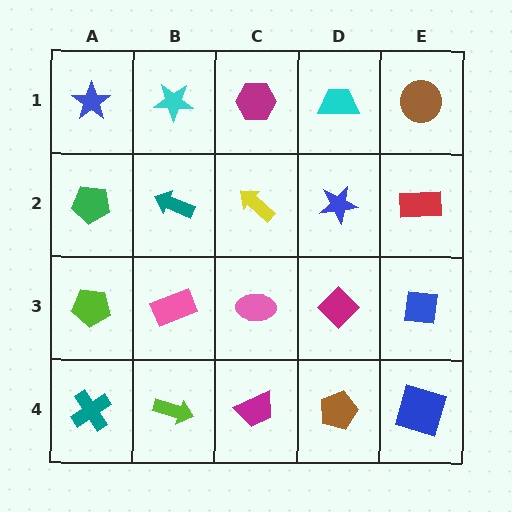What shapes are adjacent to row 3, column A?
A green pentagon (row 2, column A), a teal cross (row 4, column A), a pink rectangle (row 3, column B).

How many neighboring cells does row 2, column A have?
3.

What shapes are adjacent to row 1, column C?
A yellow arrow (row 2, column C), a cyan star (row 1, column B), a cyan trapezoid (row 1, column D).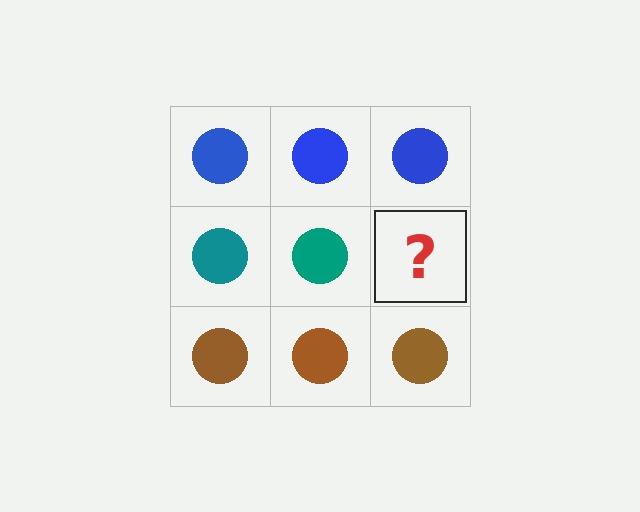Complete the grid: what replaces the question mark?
The question mark should be replaced with a teal circle.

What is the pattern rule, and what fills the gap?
The rule is that each row has a consistent color. The gap should be filled with a teal circle.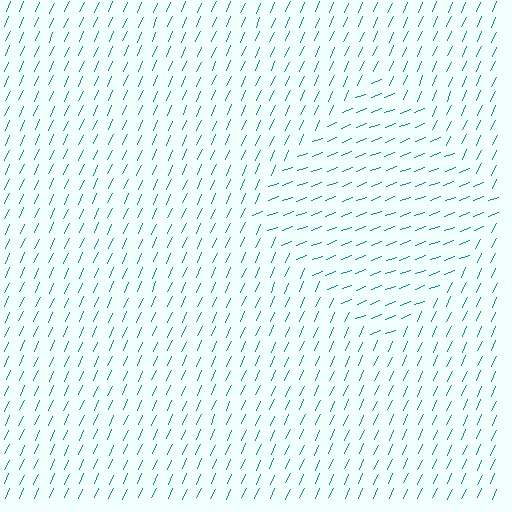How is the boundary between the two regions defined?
The boundary is defined purely by a change in line orientation (approximately 45 degrees difference). All lines are the same color and thickness.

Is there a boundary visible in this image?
Yes, there is a texture boundary formed by a change in line orientation.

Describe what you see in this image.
The image is filled with small teal line segments. A diamond region in the image has lines oriented differently from the surrounding lines, creating a visible texture boundary.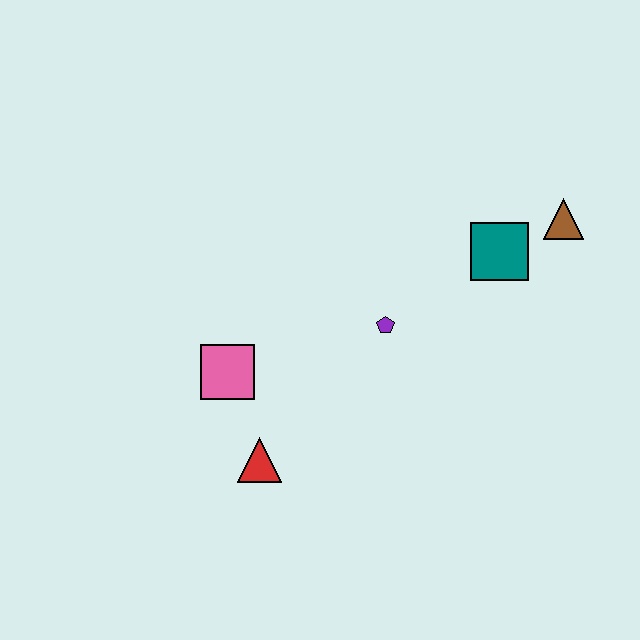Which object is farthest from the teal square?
The red triangle is farthest from the teal square.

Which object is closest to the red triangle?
The pink square is closest to the red triangle.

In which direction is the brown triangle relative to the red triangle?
The brown triangle is to the right of the red triangle.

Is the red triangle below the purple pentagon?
Yes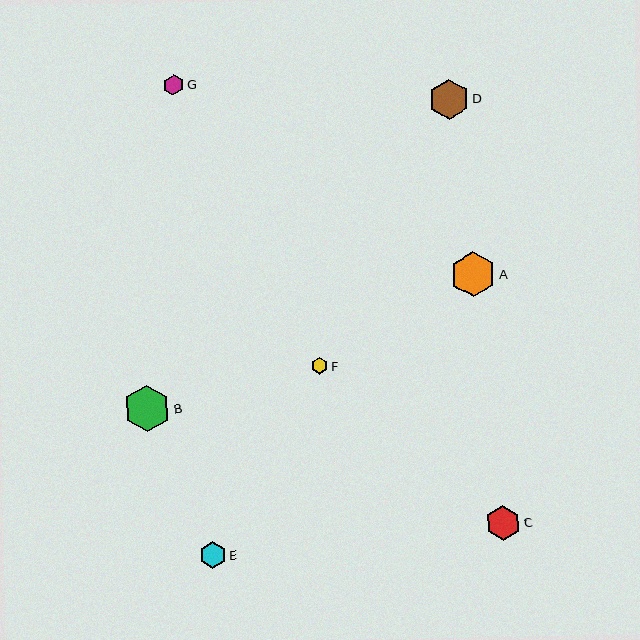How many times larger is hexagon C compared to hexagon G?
Hexagon C is approximately 1.7 times the size of hexagon G.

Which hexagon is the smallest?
Hexagon F is the smallest with a size of approximately 17 pixels.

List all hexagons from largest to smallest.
From largest to smallest: B, A, D, C, E, G, F.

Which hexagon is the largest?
Hexagon B is the largest with a size of approximately 46 pixels.